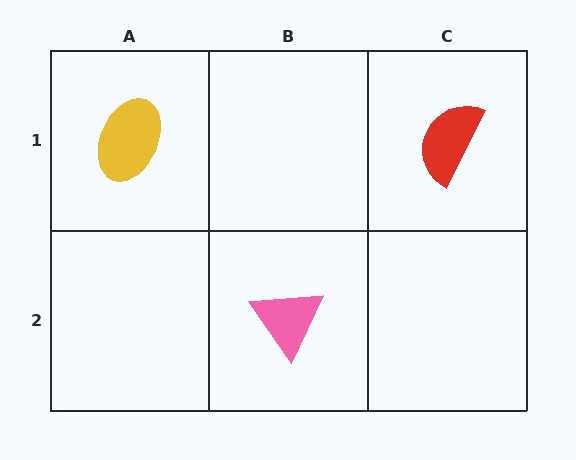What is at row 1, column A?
A yellow ellipse.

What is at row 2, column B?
A pink triangle.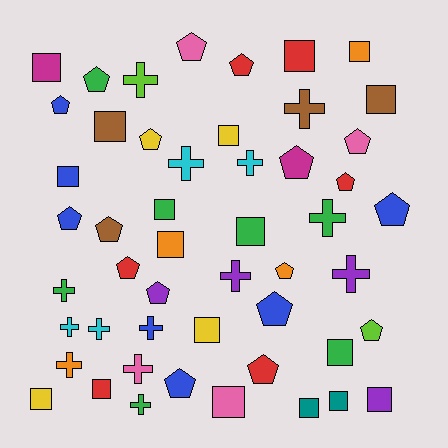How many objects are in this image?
There are 50 objects.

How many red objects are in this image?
There are 6 red objects.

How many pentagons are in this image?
There are 18 pentagons.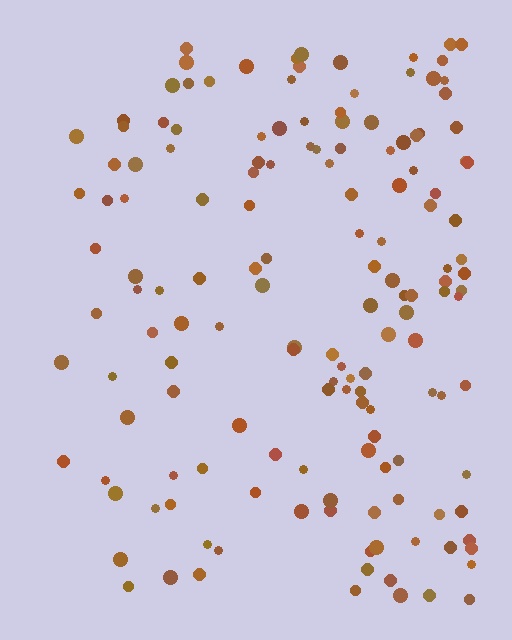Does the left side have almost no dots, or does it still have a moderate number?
Still a moderate number, just noticeably fewer than the right.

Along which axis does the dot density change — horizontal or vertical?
Horizontal.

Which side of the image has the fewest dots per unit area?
The left.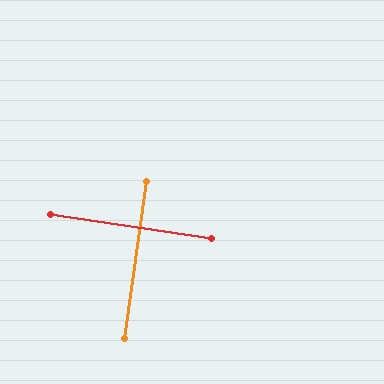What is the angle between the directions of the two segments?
Approximately 90 degrees.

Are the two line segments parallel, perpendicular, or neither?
Perpendicular — they meet at approximately 90°.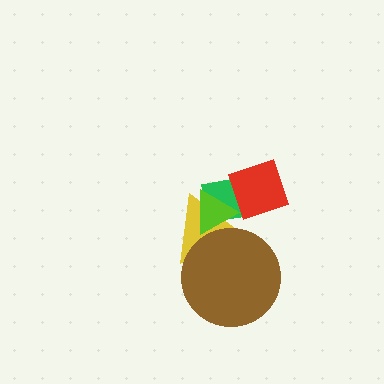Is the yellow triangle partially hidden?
Yes, it is partially covered by another shape.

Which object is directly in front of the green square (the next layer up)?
The yellow triangle is directly in front of the green square.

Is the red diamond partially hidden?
Yes, it is partially covered by another shape.